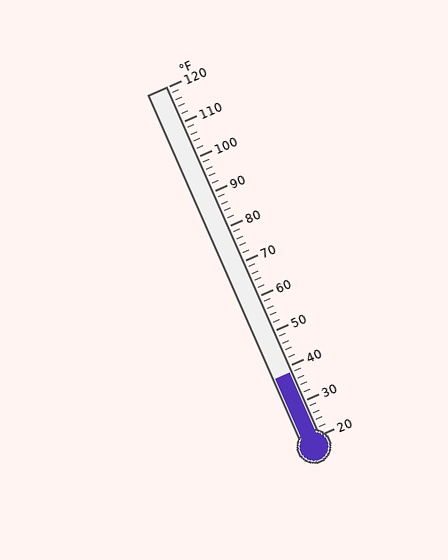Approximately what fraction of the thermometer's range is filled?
The thermometer is filled to approximately 20% of its range.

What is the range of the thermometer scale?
The thermometer scale ranges from 20°F to 120°F.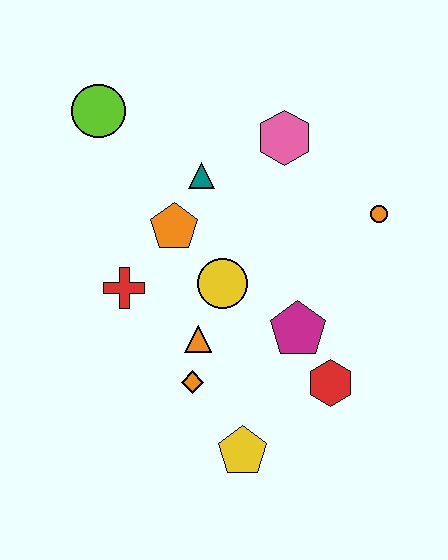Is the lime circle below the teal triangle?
No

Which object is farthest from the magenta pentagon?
The lime circle is farthest from the magenta pentagon.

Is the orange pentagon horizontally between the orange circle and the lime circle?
Yes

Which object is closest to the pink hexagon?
The teal triangle is closest to the pink hexagon.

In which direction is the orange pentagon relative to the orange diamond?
The orange pentagon is above the orange diamond.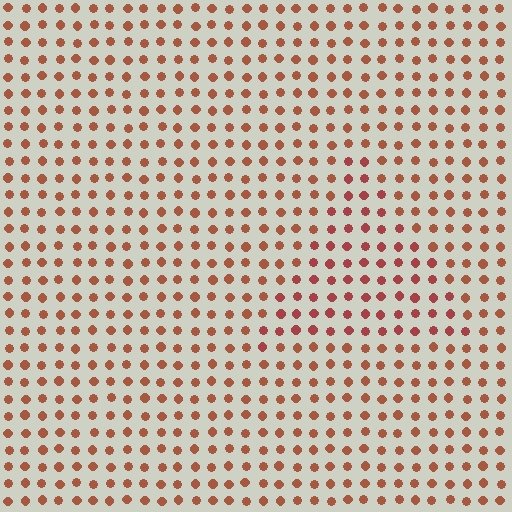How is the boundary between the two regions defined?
The boundary is defined purely by a slight shift in hue (about 18 degrees). Spacing, size, and orientation are identical on both sides.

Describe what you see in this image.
The image is filled with small brown elements in a uniform arrangement. A triangle-shaped region is visible where the elements are tinted to a slightly different hue, forming a subtle color boundary.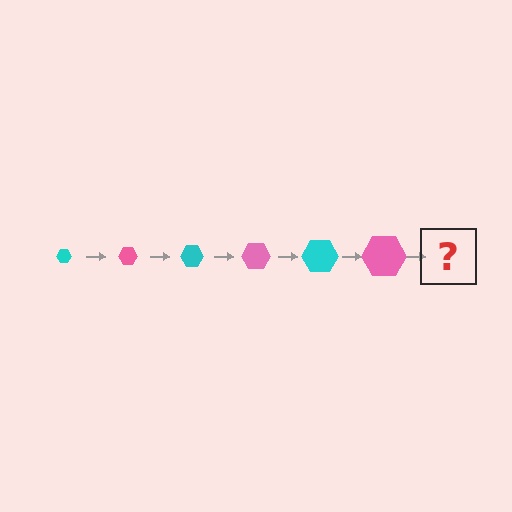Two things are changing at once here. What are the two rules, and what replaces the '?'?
The two rules are that the hexagon grows larger each step and the color cycles through cyan and pink. The '?' should be a cyan hexagon, larger than the previous one.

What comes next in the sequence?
The next element should be a cyan hexagon, larger than the previous one.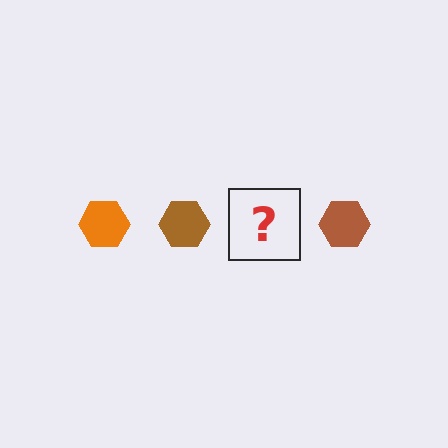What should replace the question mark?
The question mark should be replaced with an orange hexagon.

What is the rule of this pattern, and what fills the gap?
The rule is that the pattern cycles through orange, brown hexagons. The gap should be filled with an orange hexagon.